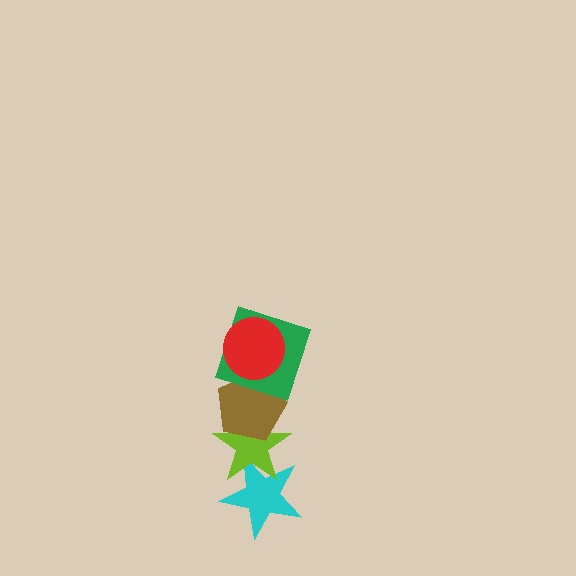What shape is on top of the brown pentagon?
The green square is on top of the brown pentagon.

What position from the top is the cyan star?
The cyan star is 5th from the top.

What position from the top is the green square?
The green square is 2nd from the top.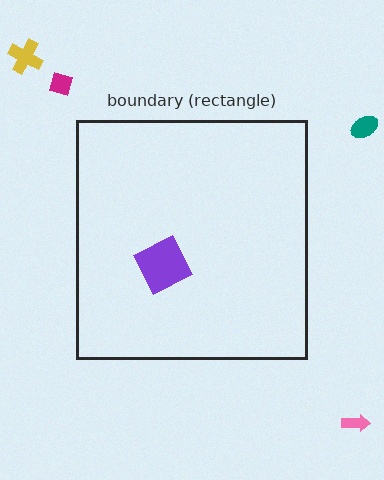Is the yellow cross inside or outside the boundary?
Outside.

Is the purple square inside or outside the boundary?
Inside.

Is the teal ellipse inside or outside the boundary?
Outside.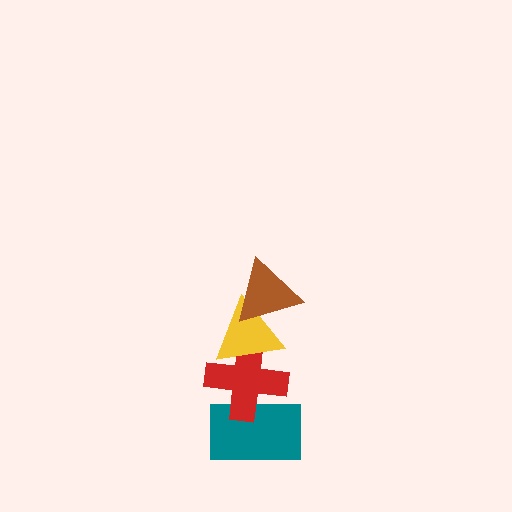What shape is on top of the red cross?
The yellow triangle is on top of the red cross.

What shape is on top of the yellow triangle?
The brown triangle is on top of the yellow triangle.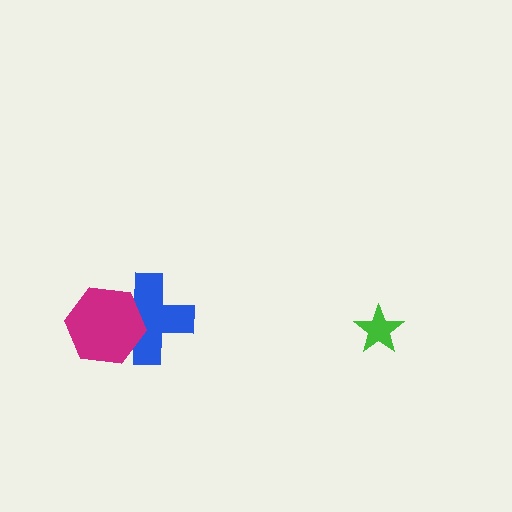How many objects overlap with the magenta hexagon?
1 object overlaps with the magenta hexagon.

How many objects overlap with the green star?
0 objects overlap with the green star.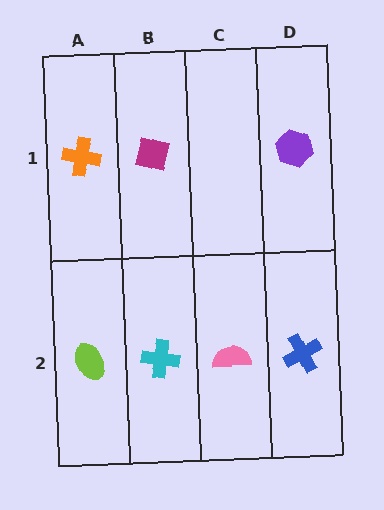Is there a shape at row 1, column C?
No, that cell is empty.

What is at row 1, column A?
An orange cross.